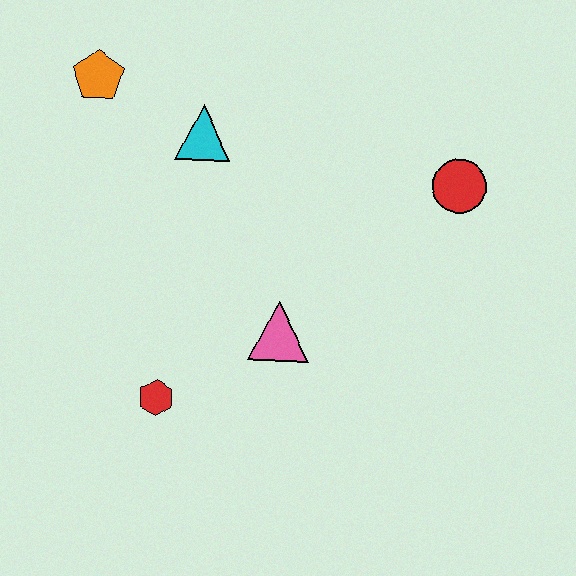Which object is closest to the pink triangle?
The red hexagon is closest to the pink triangle.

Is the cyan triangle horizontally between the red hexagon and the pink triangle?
Yes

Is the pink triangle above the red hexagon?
Yes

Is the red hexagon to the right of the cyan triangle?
No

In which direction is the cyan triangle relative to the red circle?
The cyan triangle is to the left of the red circle.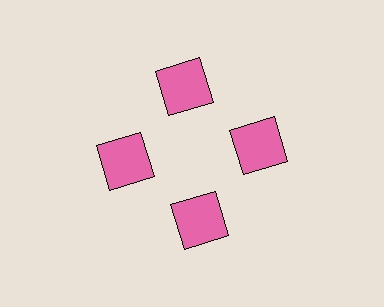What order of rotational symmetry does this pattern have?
This pattern has 4-fold rotational symmetry.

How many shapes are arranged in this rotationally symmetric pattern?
There are 4 shapes, arranged in 4 groups of 1.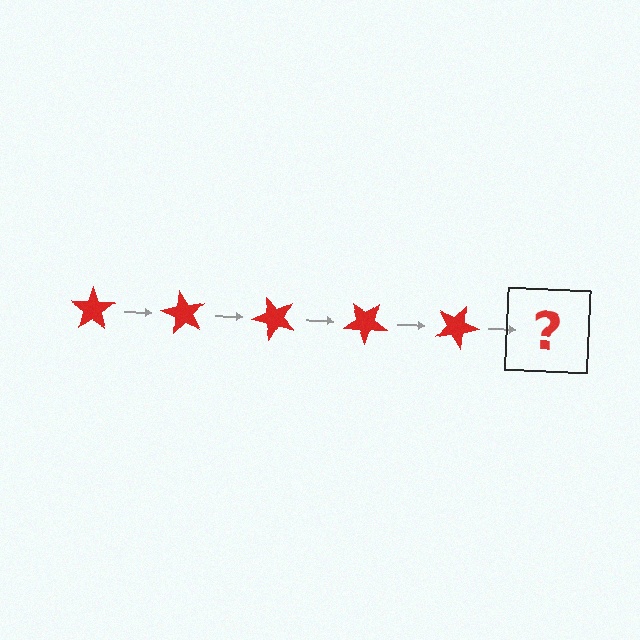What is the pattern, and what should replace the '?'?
The pattern is that the star rotates 60 degrees each step. The '?' should be a red star rotated 300 degrees.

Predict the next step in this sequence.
The next step is a red star rotated 300 degrees.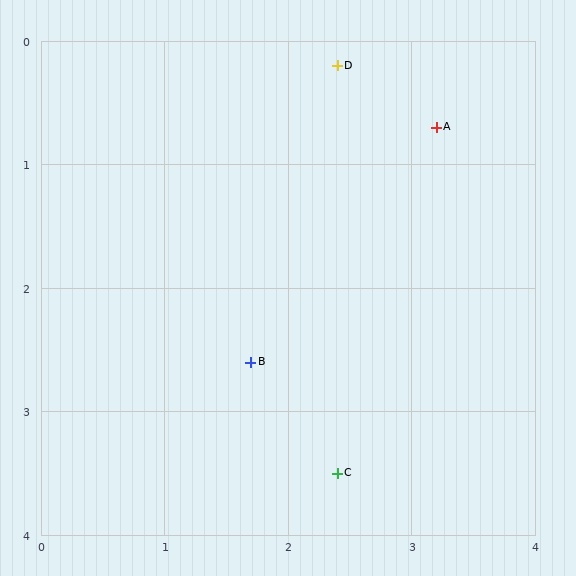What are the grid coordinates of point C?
Point C is at approximately (2.4, 3.5).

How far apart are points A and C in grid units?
Points A and C are about 2.9 grid units apart.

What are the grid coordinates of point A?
Point A is at approximately (3.2, 0.7).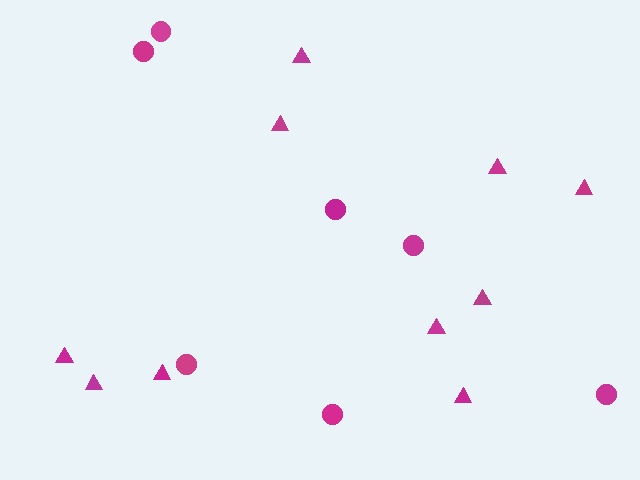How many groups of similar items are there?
There are 2 groups: one group of triangles (10) and one group of circles (7).